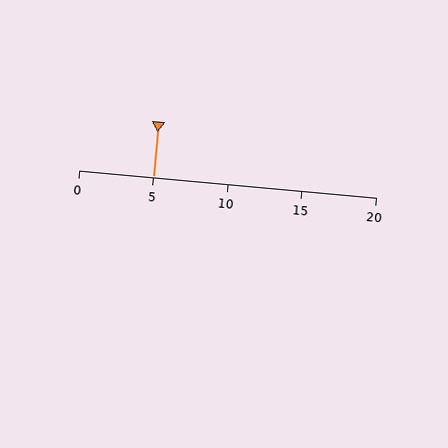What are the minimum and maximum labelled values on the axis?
The axis runs from 0 to 20.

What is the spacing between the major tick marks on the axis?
The major ticks are spaced 5 apart.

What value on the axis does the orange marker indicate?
The marker indicates approximately 5.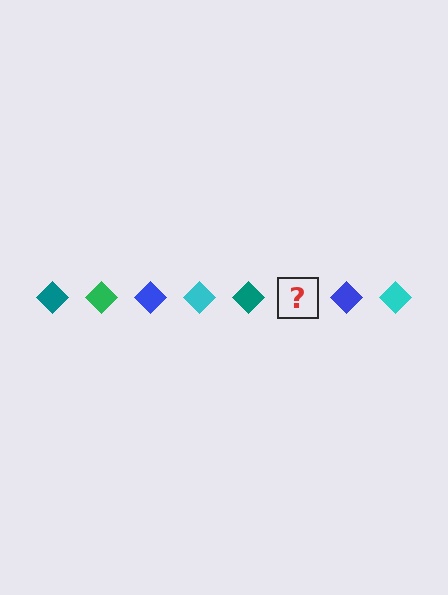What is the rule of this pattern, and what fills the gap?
The rule is that the pattern cycles through teal, green, blue, cyan diamonds. The gap should be filled with a green diamond.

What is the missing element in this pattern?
The missing element is a green diamond.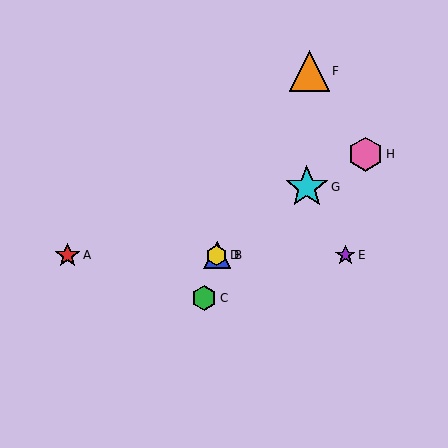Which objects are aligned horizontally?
Objects A, B, D, E are aligned horizontally.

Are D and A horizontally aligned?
Yes, both are at y≈255.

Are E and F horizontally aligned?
No, E is at y≈255 and F is at y≈71.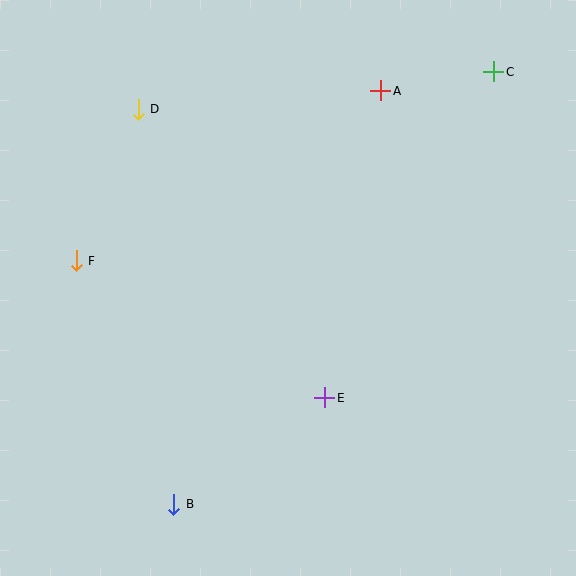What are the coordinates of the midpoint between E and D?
The midpoint between E and D is at (231, 254).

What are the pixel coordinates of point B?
Point B is at (174, 504).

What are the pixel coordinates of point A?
Point A is at (381, 91).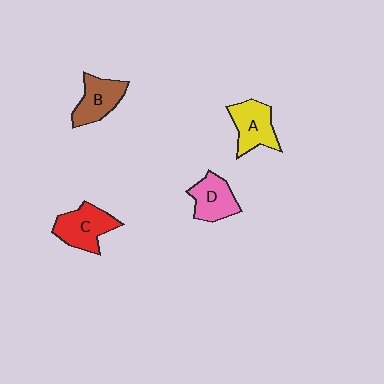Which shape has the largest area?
Shape C (red).